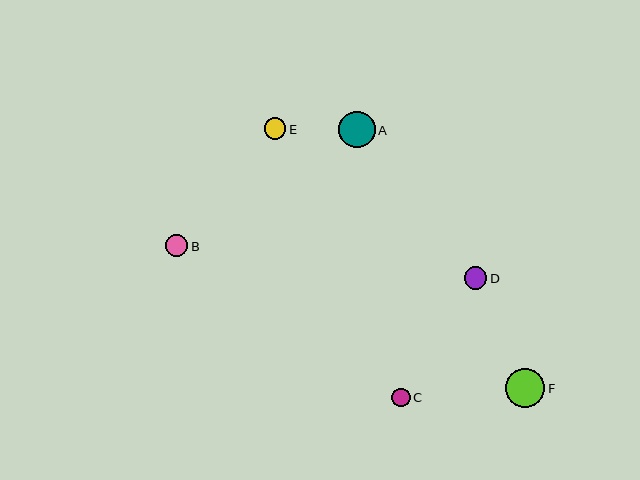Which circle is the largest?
Circle F is the largest with a size of approximately 39 pixels.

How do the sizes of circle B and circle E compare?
Circle B and circle E are approximately the same size.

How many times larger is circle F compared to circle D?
Circle F is approximately 1.7 times the size of circle D.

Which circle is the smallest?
Circle C is the smallest with a size of approximately 18 pixels.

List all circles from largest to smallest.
From largest to smallest: F, A, D, B, E, C.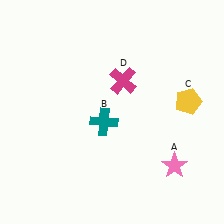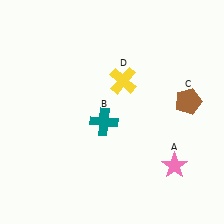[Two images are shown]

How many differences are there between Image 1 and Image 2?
There are 2 differences between the two images.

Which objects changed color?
C changed from yellow to brown. D changed from magenta to yellow.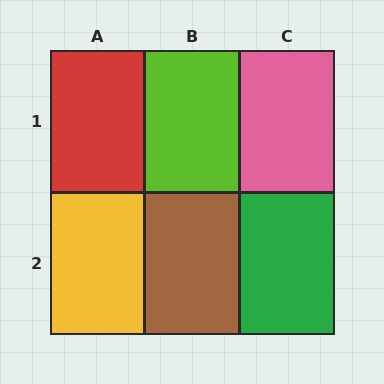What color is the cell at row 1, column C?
Pink.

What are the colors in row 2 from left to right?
Yellow, brown, green.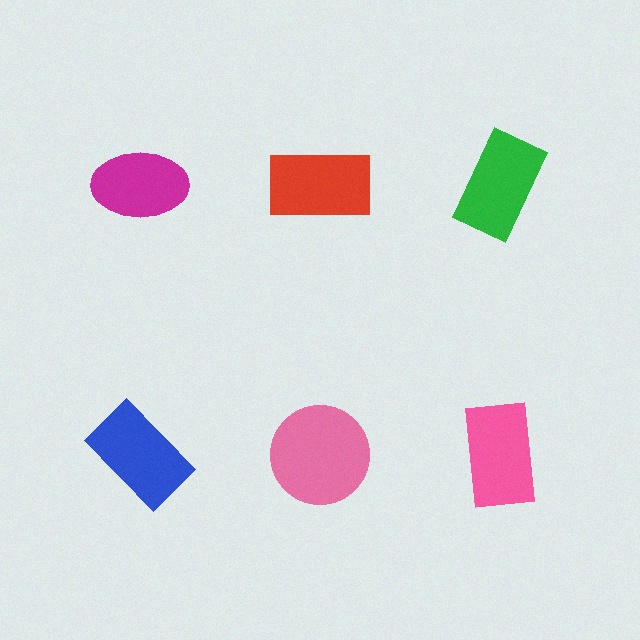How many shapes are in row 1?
3 shapes.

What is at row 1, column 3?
A green rectangle.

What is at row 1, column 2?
A red rectangle.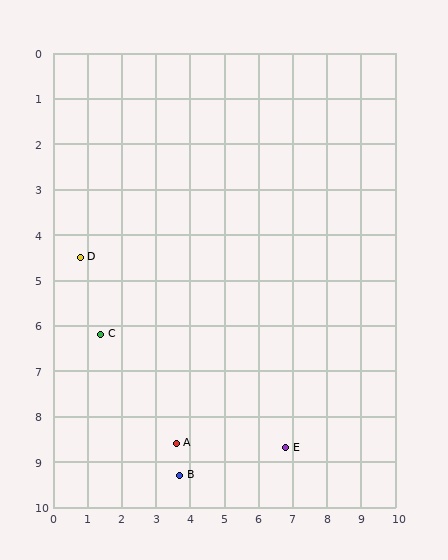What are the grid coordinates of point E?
Point E is at approximately (6.8, 8.7).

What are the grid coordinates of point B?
Point B is at approximately (3.7, 9.3).